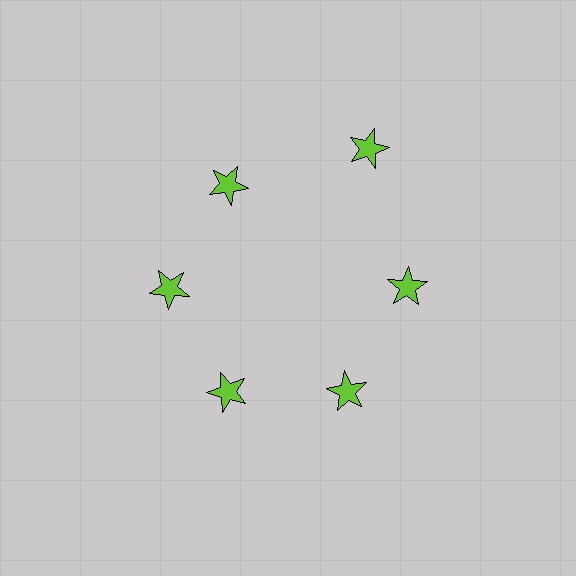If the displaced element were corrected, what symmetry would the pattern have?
It would have 6-fold rotational symmetry — the pattern would map onto itself every 60 degrees.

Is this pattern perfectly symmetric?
No. The 6 lime stars are arranged in a ring, but one element near the 1 o'clock position is pushed outward from the center, breaking the 6-fold rotational symmetry.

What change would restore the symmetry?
The symmetry would be restored by moving it inward, back onto the ring so that all 6 stars sit at equal angles and equal distance from the center.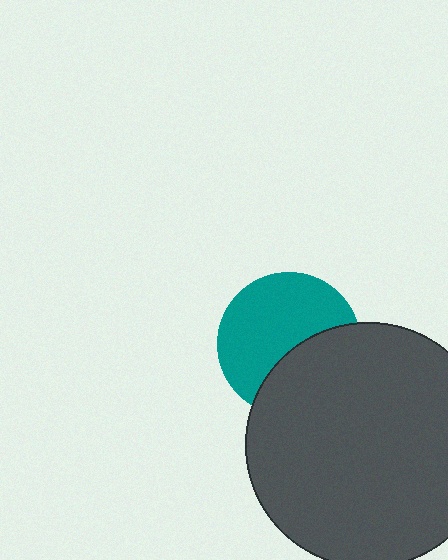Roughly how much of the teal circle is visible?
About half of it is visible (roughly 61%).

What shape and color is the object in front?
The object in front is a dark gray circle.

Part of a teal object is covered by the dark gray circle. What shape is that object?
It is a circle.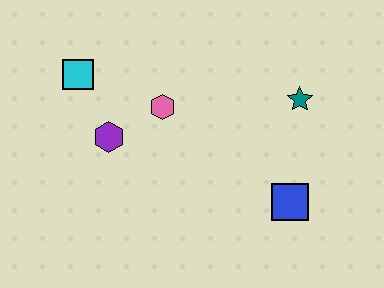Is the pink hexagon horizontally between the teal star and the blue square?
No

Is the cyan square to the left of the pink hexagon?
Yes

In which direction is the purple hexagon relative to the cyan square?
The purple hexagon is below the cyan square.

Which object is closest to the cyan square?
The purple hexagon is closest to the cyan square.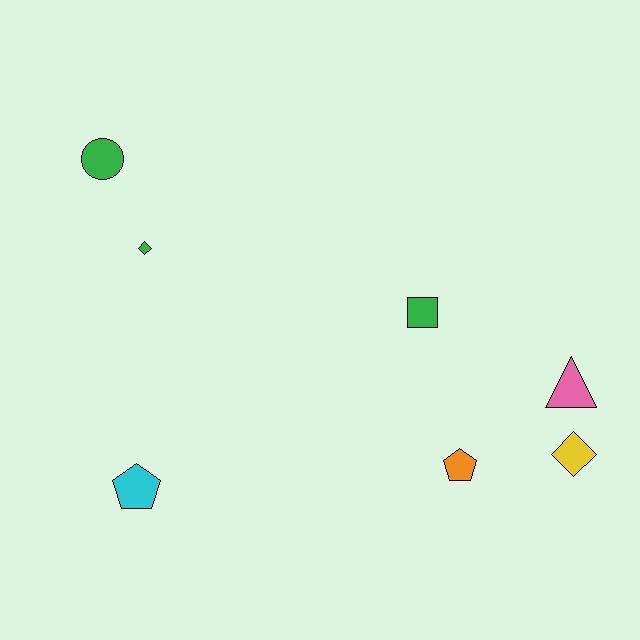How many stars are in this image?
There are no stars.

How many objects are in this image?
There are 7 objects.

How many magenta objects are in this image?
There are no magenta objects.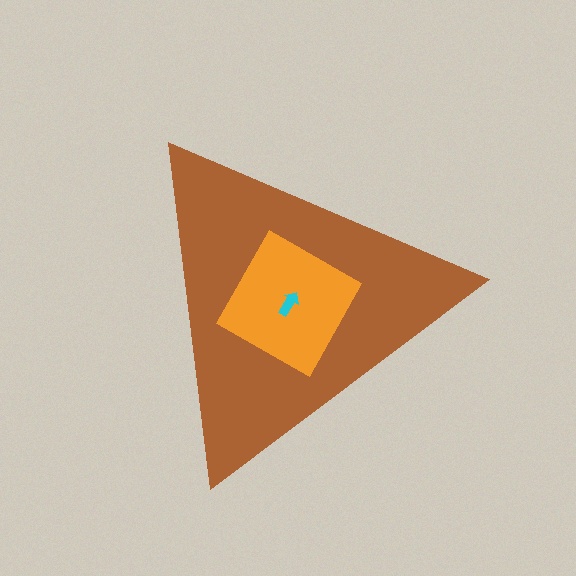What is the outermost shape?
The brown triangle.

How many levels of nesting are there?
3.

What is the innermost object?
The cyan arrow.